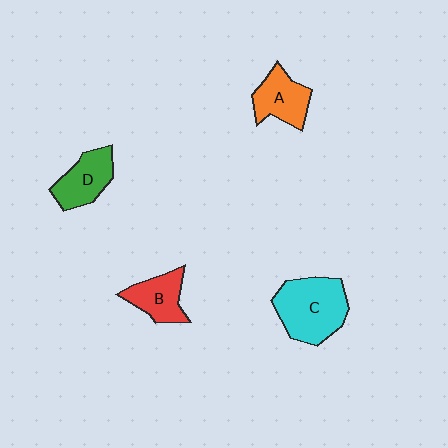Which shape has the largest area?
Shape C (cyan).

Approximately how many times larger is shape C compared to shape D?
Approximately 1.6 times.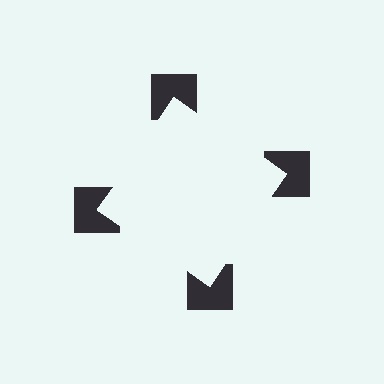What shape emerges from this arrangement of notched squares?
An illusory square — its edges are inferred from the aligned wedge cuts in the notched squares, not physically drawn.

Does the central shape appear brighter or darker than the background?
It typically appears slightly brighter than the background, even though no actual brightness change is drawn.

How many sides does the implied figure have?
4 sides.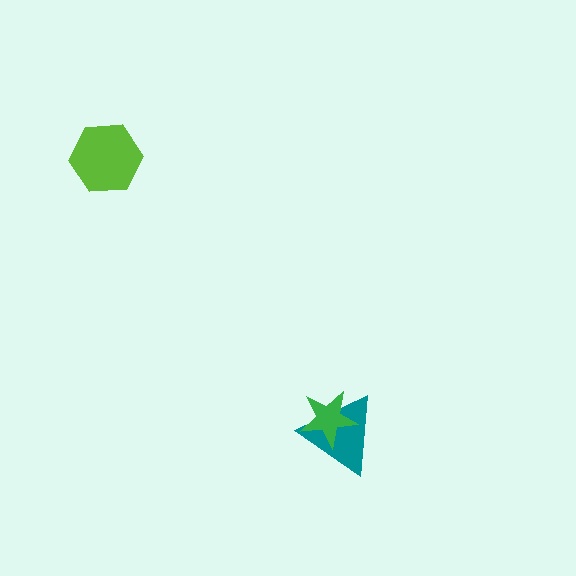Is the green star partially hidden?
No, no other shape covers it.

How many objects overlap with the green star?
1 object overlaps with the green star.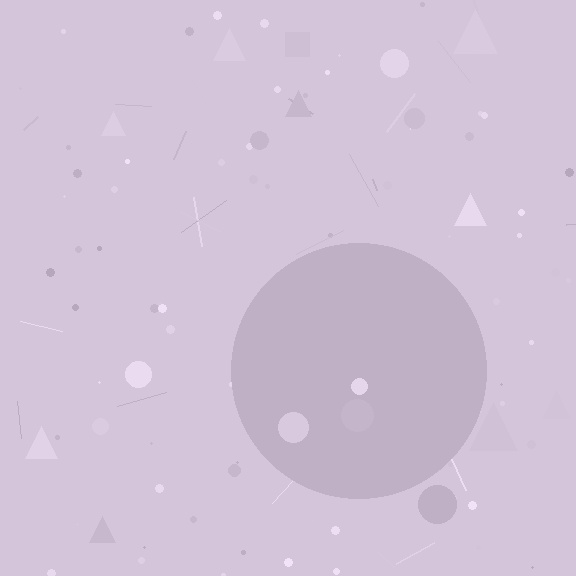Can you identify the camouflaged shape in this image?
The camouflaged shape is a circle.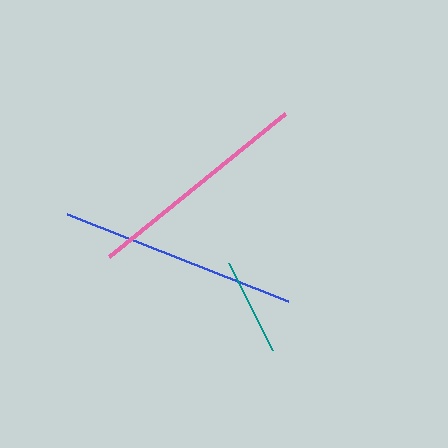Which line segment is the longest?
The blue line is the longest at approximately 237 pixels.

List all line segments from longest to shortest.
From longest to shortest: blue, pink, teal.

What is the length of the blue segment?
The blue segment is approximately 237 pixels long.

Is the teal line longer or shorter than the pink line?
The pink line is longer than the teal line.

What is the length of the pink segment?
The pink segment is approximately 226 pixels long.